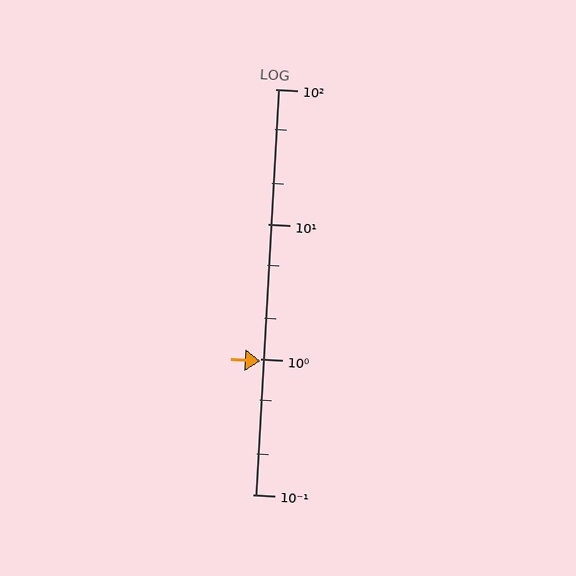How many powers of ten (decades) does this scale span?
The scale spans 3 decades, from 0.1 to 100.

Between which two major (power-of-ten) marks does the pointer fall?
The pointer is between 0.1 and 1.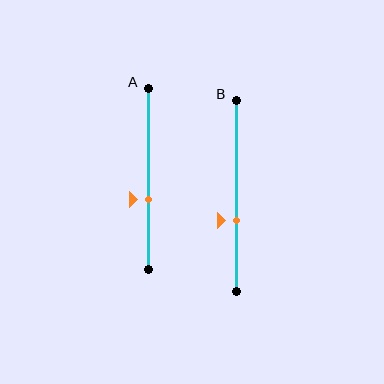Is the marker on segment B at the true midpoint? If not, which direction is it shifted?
No, the marker on segment B is shifted downward by about 12% of the segment length.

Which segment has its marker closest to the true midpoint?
Segment A has its marker closest to the true midpoint.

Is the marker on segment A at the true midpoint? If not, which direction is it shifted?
No, the marker on segment A is shifted downward by about 11% of the segment length.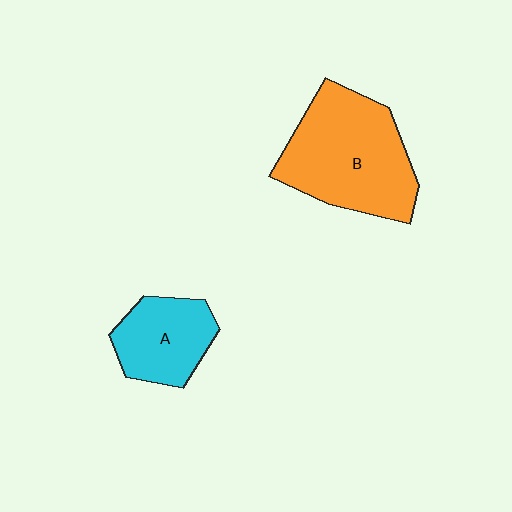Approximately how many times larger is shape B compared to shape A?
Approximately 1.8 times.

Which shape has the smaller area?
Shape A (cyan).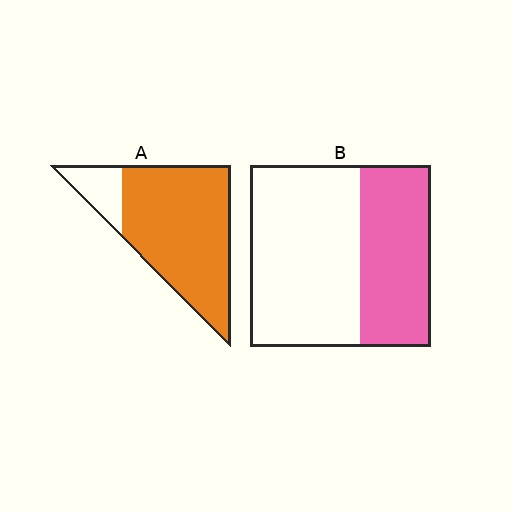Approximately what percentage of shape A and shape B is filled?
A is approximately 85% and B is approximately 40%.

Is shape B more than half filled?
No.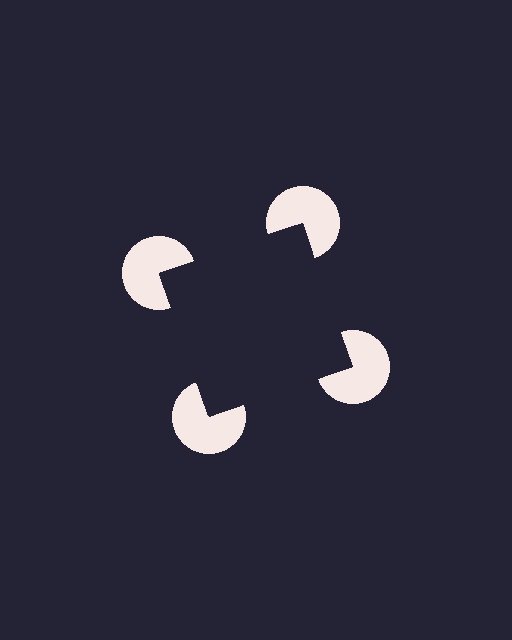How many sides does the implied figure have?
4 sides.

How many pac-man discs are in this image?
There are 4 — one at each vertex of the illusory square.